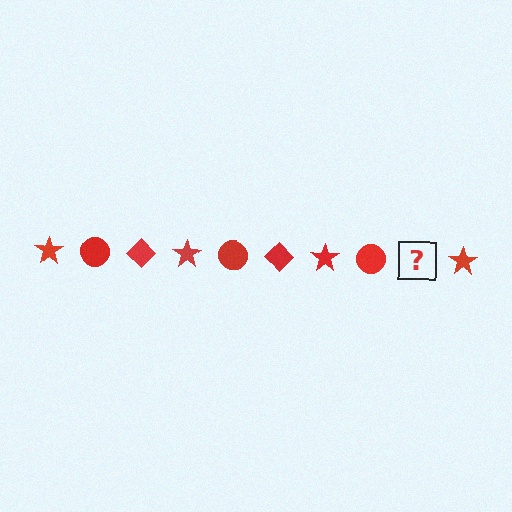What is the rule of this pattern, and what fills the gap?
The rule is that the pattern cycles through star, circle, diamond shapes in red. The gap should be filled with a red diamond.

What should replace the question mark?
The question mark should be replaced with a red diamond.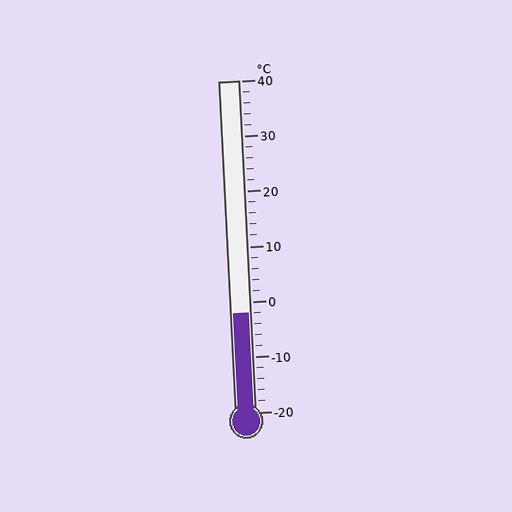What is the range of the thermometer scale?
The thermometer scale ranges from -20°C to 40°C.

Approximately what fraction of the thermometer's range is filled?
The thermometer is filled to approximately 30% of its range.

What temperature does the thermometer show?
The thermometer shows approximately -2°C.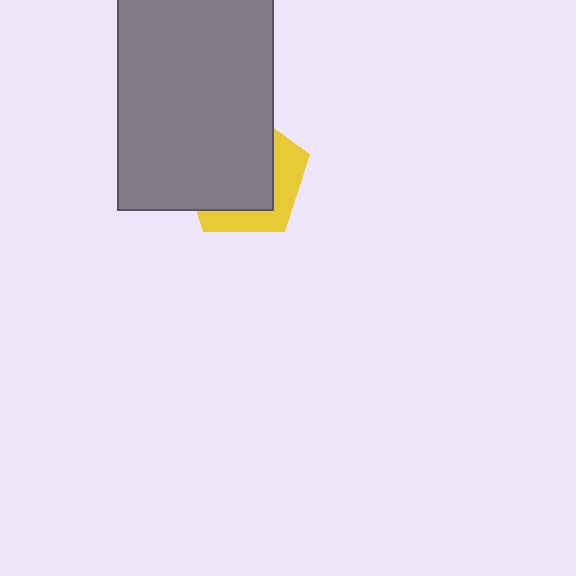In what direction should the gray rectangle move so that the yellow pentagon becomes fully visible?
The gray rectangle should move toward the upper-left. That is the shortest direction to clear the overlap and leave the yellow pentagon fully visible.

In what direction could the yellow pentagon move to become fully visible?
The yellow pentagon could move toward the lower-right. That would shift it out from behind the gray rectangle entirely.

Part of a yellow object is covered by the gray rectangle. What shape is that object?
It is a pentagon.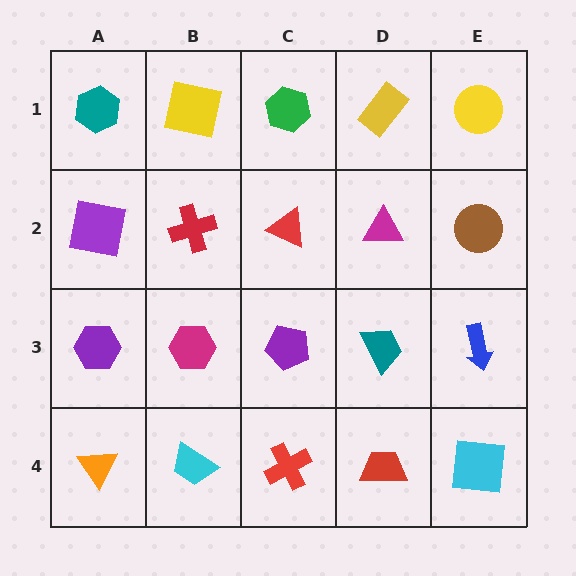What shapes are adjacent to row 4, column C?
A purple pentagon (row 3, column C), a cyan trapezoid (row 4, column B), a red trapezoid (row 4, column D).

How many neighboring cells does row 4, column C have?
3.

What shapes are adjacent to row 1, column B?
A red cross (row 2, column B), a teal hexagon (row 1, column A), a green hexagon (row 1, column C).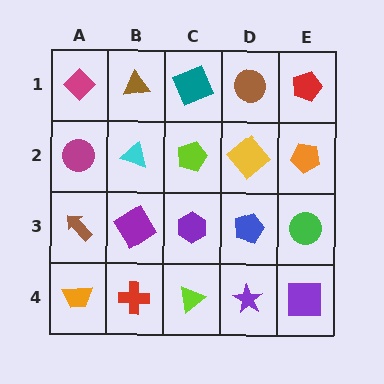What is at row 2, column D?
A yellow diamond.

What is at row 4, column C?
A lime triangle.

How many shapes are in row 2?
5 shapes.